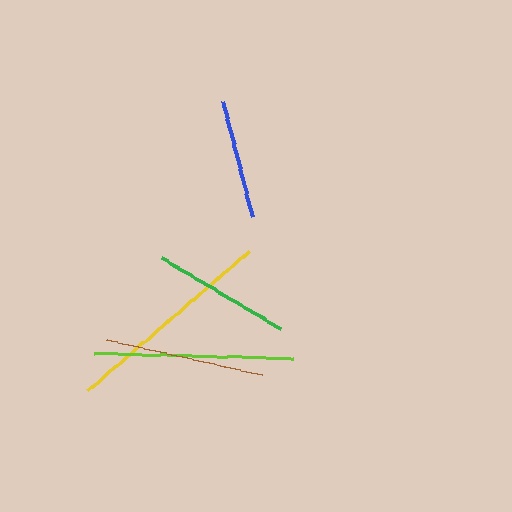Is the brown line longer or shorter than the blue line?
The brown line is longer than the blue line.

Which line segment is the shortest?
The blue line is the shortest at approximately 119 pixels.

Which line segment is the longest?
The yellow line is the longest at approximately 214 pixels.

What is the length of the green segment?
The green segment is approximately 138 pixels long.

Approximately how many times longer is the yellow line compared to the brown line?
The yellow line is approximately 1.3 times the length of the brown line.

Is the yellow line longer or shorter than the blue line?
The yellow line is longer than the blue line.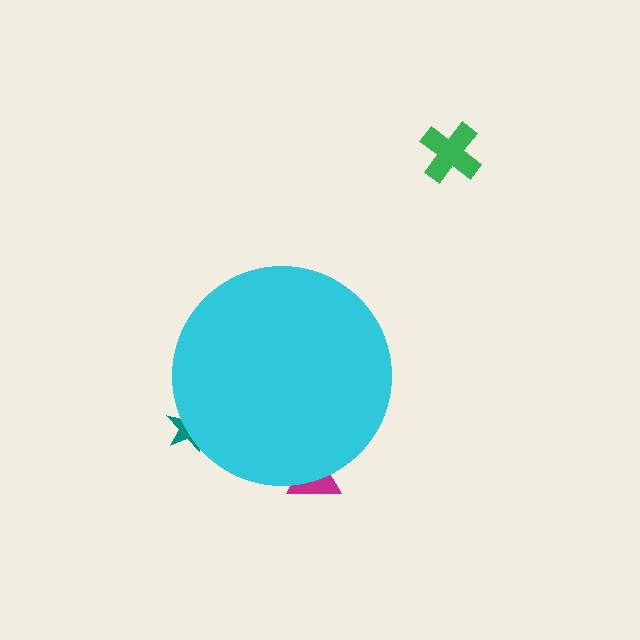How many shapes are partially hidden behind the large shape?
2 shapes are partially hidden.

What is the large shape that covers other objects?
A cyan circle.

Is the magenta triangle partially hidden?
Yes, the magenta triangle is partially hidden behind the cyan circle.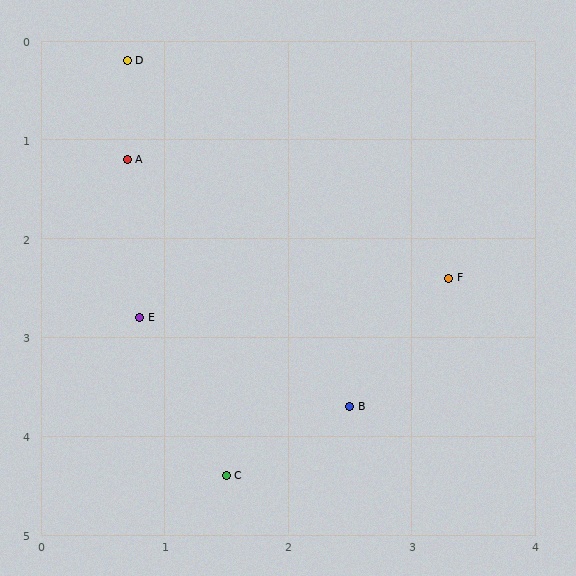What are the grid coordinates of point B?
Point B is at approximately (2.5, 3.7).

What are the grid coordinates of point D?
Point D is at approximately (0.7, 0.2).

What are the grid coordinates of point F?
Point F is at approximately (3.3, 2.4).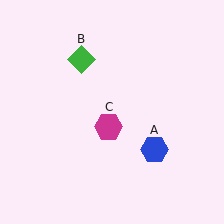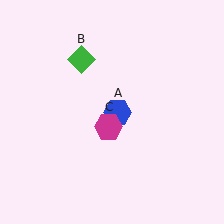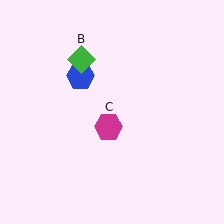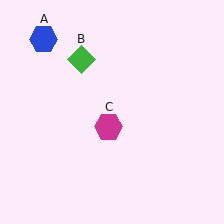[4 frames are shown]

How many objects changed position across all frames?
1 object changed position: blue hexagon (object A).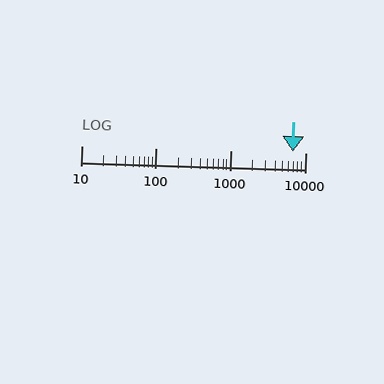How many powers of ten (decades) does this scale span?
The scale spans 3 decades, from 10 to 10000.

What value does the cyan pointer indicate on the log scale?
The pointer indicates approximately 6800.